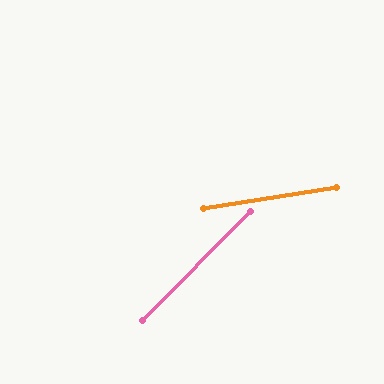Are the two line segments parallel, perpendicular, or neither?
Neither parallel nor perpendicular — they differ by about 36°.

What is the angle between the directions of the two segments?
Approximately 36 degrees.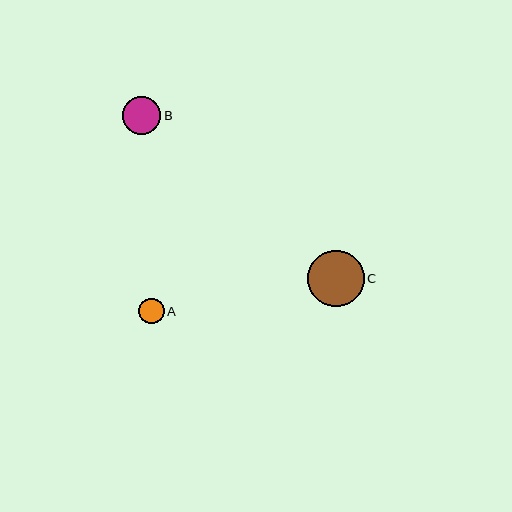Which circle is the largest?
Circle C is the largest with a size of approximately 57 pixels.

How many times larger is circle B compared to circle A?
Circle B is approximately 1.5 times the size of circle A.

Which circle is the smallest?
Circle A is the smallest with a size of approximately 25 pixels.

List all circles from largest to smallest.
From largest to smallest: C, B, A.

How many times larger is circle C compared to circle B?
Circle C is approximately 1.5 times the size of circle B.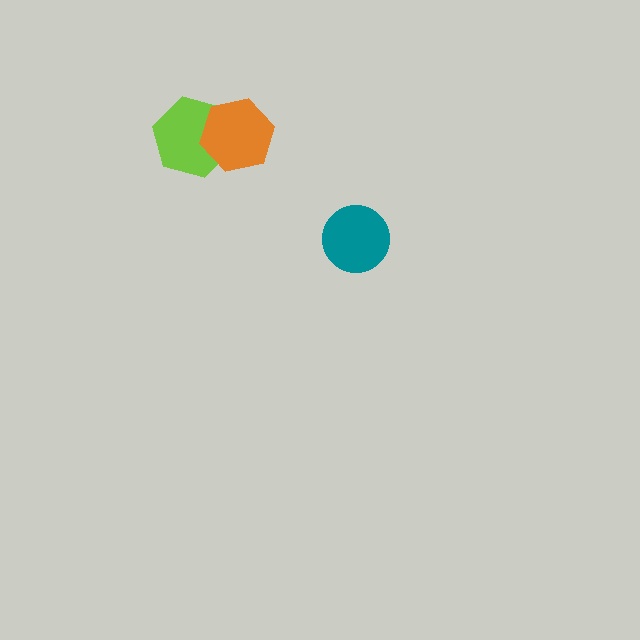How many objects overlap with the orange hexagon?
1 object overlaps with the orange hexagon.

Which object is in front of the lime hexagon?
The orange hexagon is in front of the lime hexagon.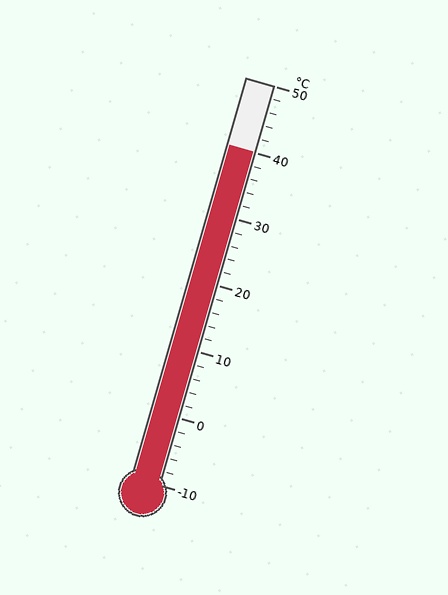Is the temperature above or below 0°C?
The temperature is above 0°C.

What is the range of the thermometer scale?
The thermometer scale ranges from -10°C to 50°C.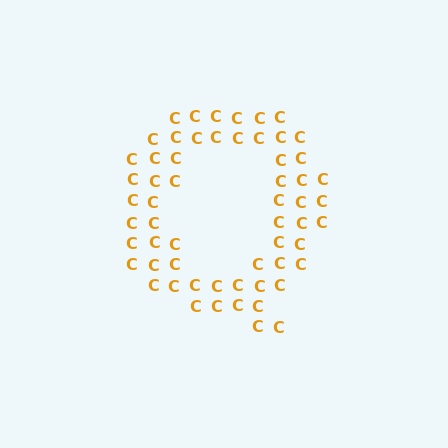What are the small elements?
The small elements are letter C's.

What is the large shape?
The large shape is the letter Q.